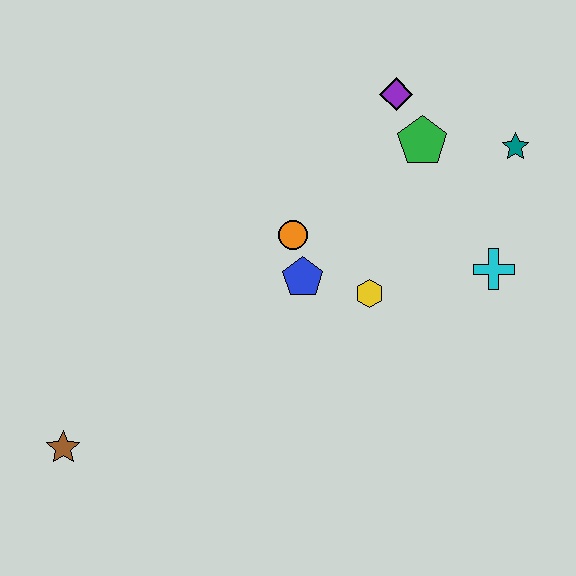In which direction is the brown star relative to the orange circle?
The brown star is to the left of the orange circle.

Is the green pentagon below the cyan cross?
No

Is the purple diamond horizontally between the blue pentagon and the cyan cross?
Yes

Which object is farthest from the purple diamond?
The brown star is farthest from the purple diamond.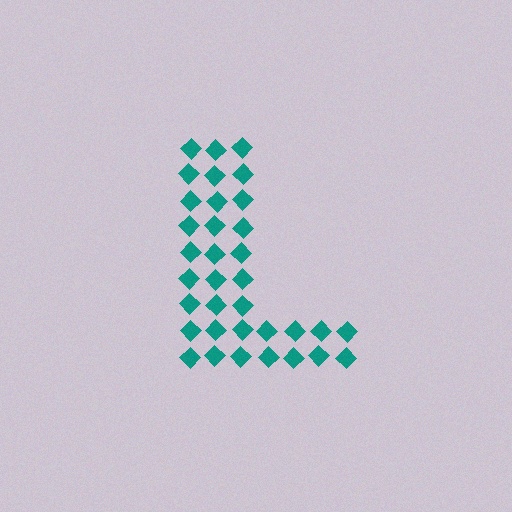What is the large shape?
The large shape is the letter L.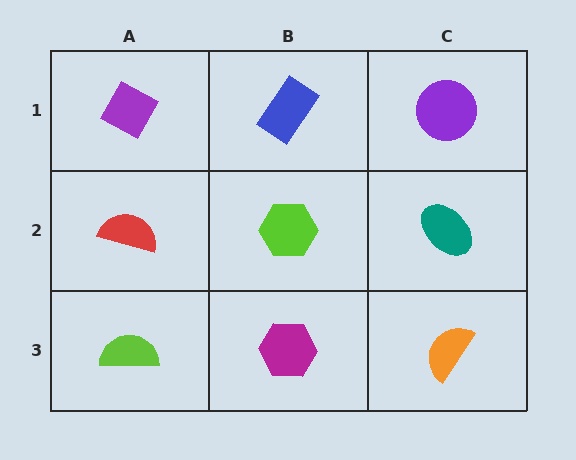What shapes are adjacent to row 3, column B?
A lime hexagon (row 2, column B), a lime semicircle (row 3, column A), an orange semicircle (row 3, column C).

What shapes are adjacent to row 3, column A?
A red semicircle (row 2, column A), a magenta hexagon (row 3, column B).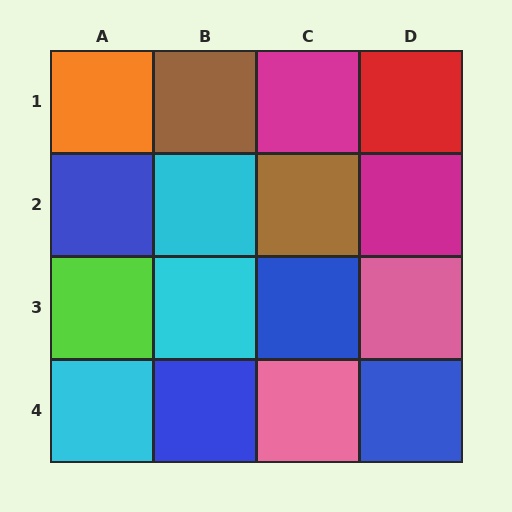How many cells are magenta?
2 cells are magenta.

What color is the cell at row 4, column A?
Cyan.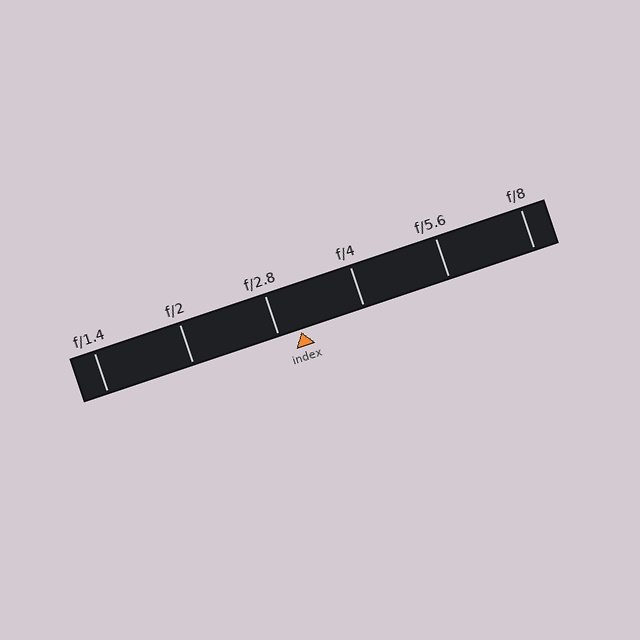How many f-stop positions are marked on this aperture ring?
There are 6 f-stop positions marked.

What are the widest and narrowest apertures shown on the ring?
The widest aperture shown is f/1.4 and the narrowest is f/8.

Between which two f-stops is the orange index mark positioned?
The index mark is between f/2.8 and f/4.